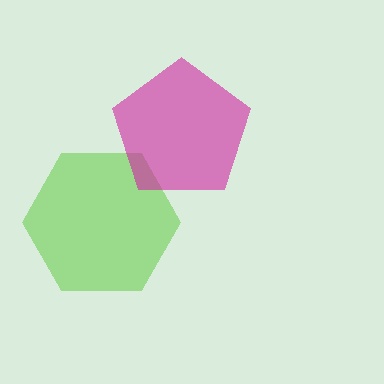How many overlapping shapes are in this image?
There are 2 overlapping shapes in the image.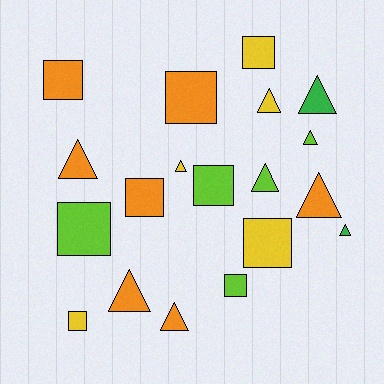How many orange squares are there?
There are 3 orange squares.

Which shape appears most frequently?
Triangle, with 10 objects.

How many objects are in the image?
There are 19 objects.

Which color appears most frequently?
Orange, with 7 objects.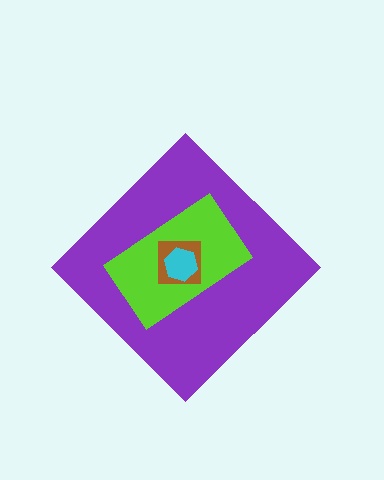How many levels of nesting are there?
4.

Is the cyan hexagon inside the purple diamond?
Yes.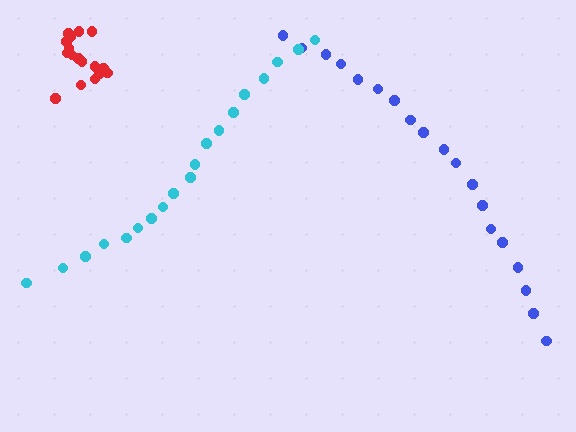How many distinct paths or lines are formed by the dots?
There are 3 distinct paths.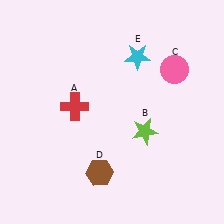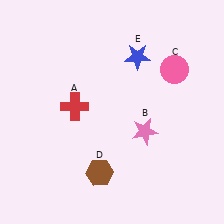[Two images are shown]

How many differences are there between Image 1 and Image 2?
There are 2 differences between the two images.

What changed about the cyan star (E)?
In Image 1, E is cyan. In Image 2, it changed to blue.